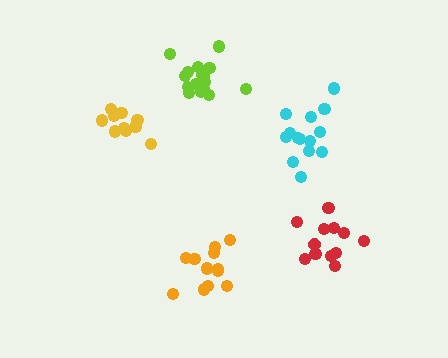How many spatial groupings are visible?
There are 5 spatial groupings.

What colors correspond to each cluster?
The clusters are colored: cyan, red, yellow, lime, orange.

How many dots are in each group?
Group 1: 14 dots, Group 2: 12 dots, Group 3: 10 dots, Group 4: 16 dots, Group 5: 12 dots (64 total).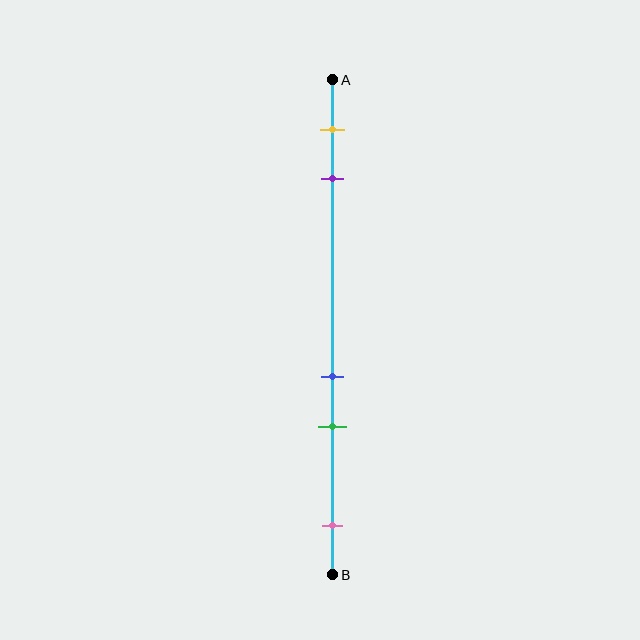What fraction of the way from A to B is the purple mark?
The purple mark is approximately 20% (0.2) of the way from A to B.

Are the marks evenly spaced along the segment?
No, the marks are not evenly spaced.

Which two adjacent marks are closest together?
The blue and green marks are the closest adjacent pair.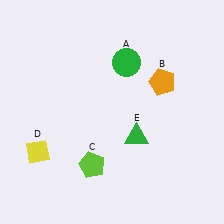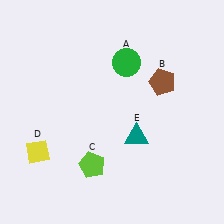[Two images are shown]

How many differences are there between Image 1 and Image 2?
There are 2 differences between the two images.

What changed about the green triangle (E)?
In Image 1, E is green. In Image 2, it changed to teal.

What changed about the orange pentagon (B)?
In Image 1, B is orange. In Image 2, it changed to brown.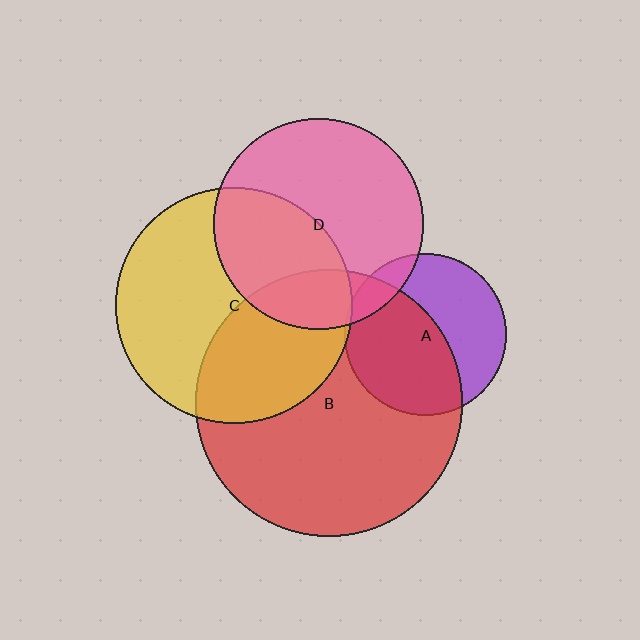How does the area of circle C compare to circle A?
Approximately 2.1 times.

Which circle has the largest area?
Circle B (red).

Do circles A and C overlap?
Yes.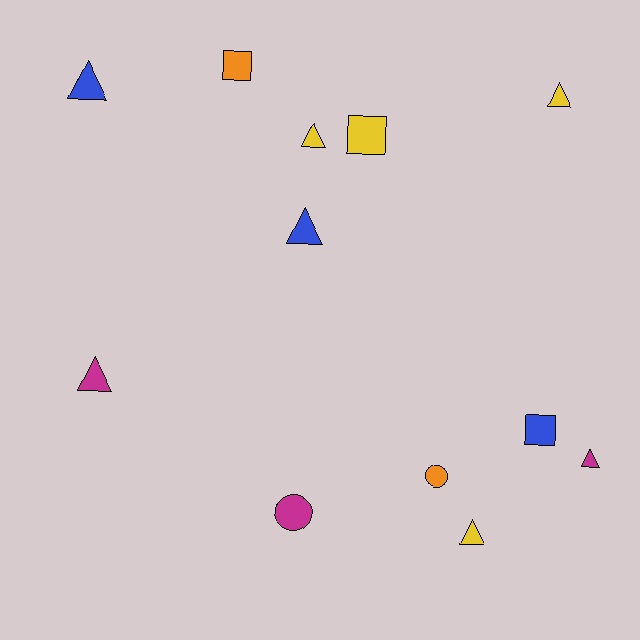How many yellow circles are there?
There are no yellow circles.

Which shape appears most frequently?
Triangle, with 7 objects.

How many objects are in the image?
There are 12 objects.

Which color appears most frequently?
Yellow, with 4 objects.